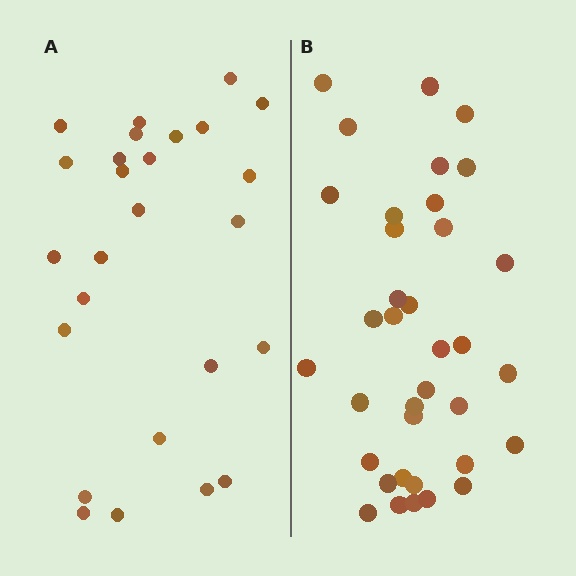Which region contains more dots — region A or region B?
Region B (the right region) has more dots.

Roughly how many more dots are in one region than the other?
Region B has roughly 10 or so more dots than region A.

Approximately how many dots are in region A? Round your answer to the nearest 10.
About 30 dots. (The exact count is 26, which rounds to 30.)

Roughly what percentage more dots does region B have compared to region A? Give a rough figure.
About 40% more.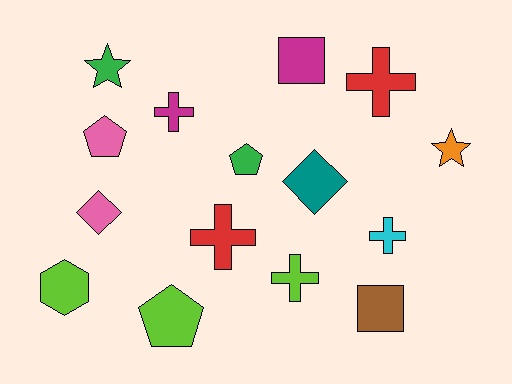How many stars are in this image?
There are 2 stars.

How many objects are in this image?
There are 15 objects.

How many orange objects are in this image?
There is 1 orange object.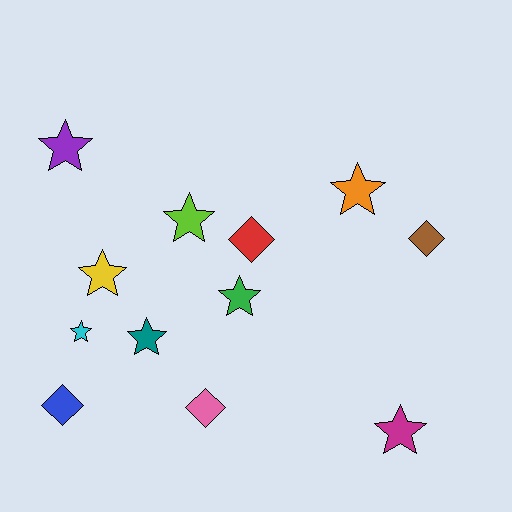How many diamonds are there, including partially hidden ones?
There are 4 diamonds.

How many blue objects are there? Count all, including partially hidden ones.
There is 1 blue object.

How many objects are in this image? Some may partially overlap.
There are 12 objects.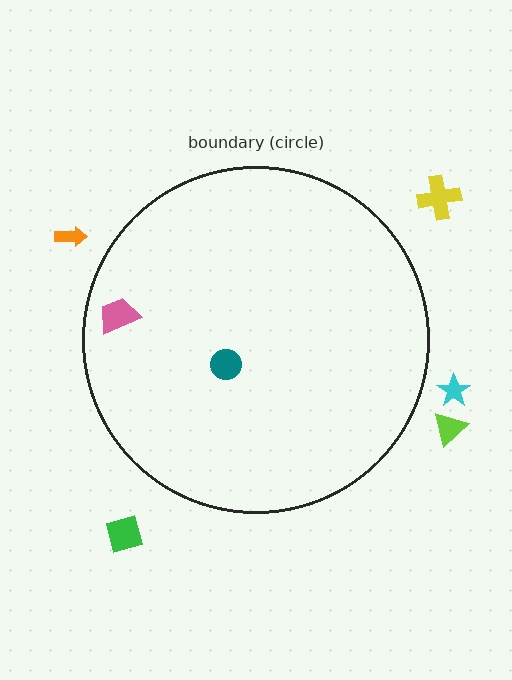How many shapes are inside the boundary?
2 inside, 5 outside.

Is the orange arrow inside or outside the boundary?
Outside.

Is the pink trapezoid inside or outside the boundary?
Inside.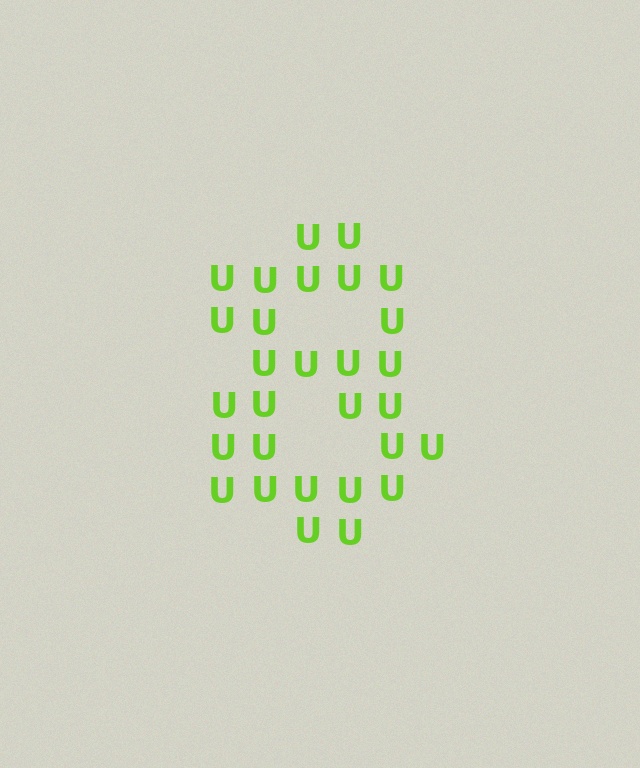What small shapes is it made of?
It is made of small letter U's.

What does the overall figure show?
The overall figure shows the digit 8.